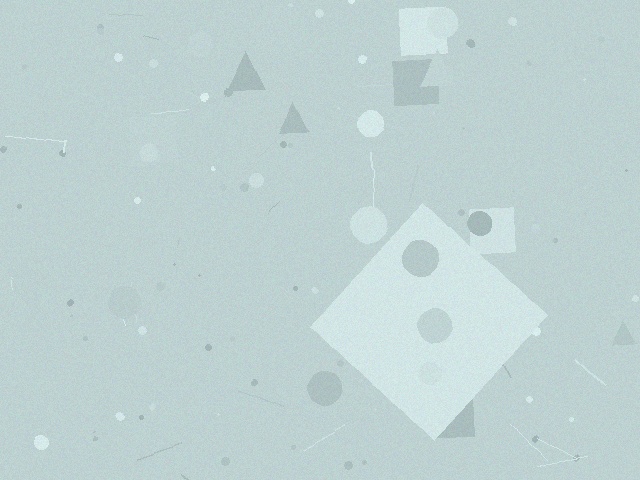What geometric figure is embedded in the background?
A diamond is embedded in the background.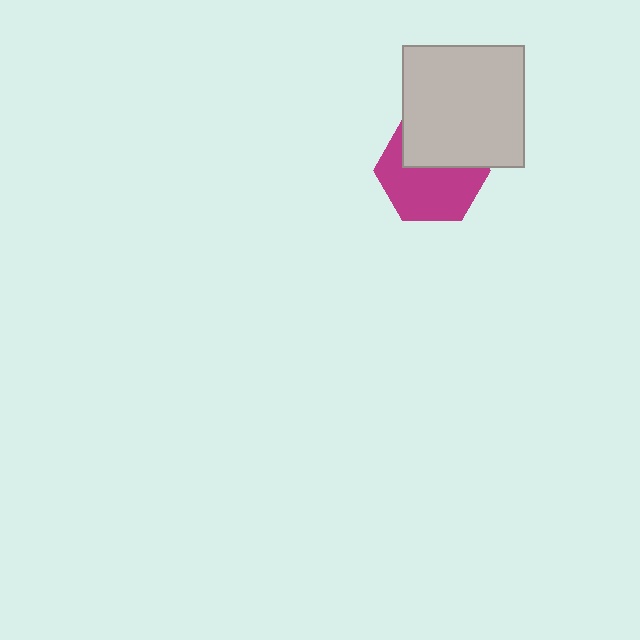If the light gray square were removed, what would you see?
You would see the complete magenta hexagon.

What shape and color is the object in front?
The object in front is a light gray square.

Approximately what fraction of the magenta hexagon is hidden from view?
Roughly 39% of the magenta hexagon is hidden behind the light gray square.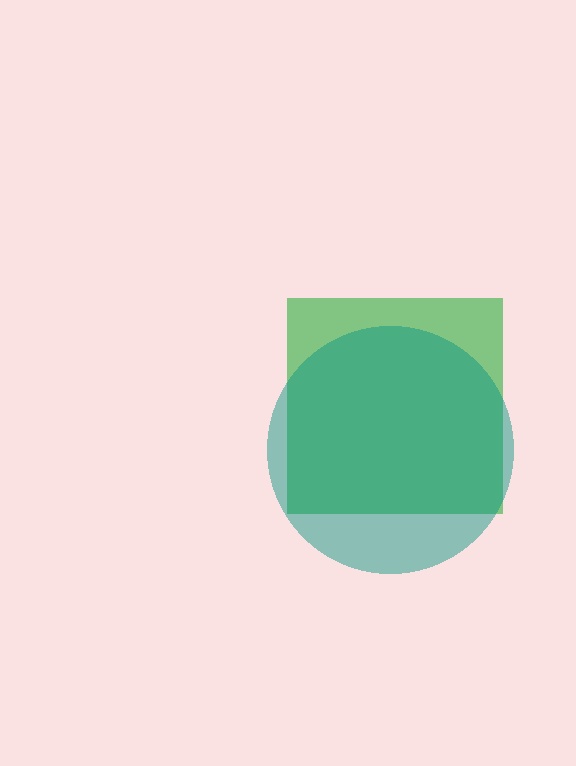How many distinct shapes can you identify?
There are 2 distinct shapes: a green square, a teal circle.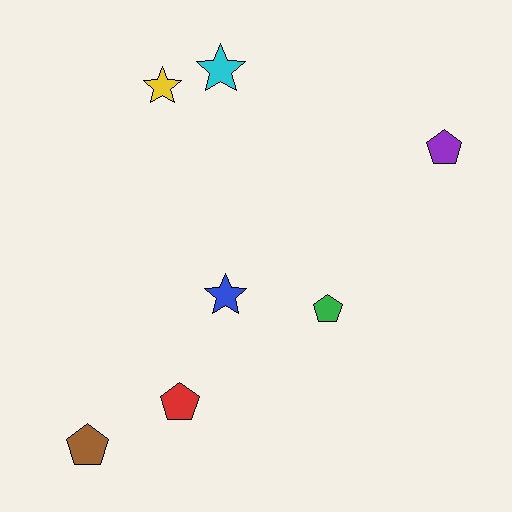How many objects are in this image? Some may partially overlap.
There are 7 objects.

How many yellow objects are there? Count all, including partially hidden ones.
There is 1 yellow object.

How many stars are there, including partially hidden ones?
There are 3 stars.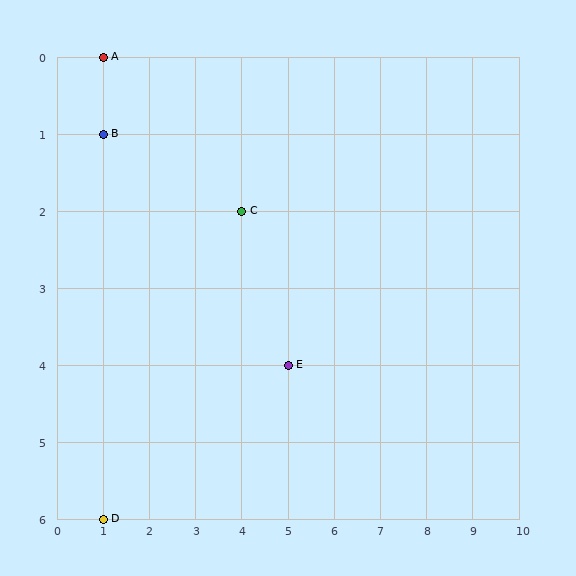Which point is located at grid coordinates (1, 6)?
Point D is at (1, 6).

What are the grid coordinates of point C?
Point C is at grid coordinates (4, 2).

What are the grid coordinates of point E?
Point E is at grid coordinates (5, 4).